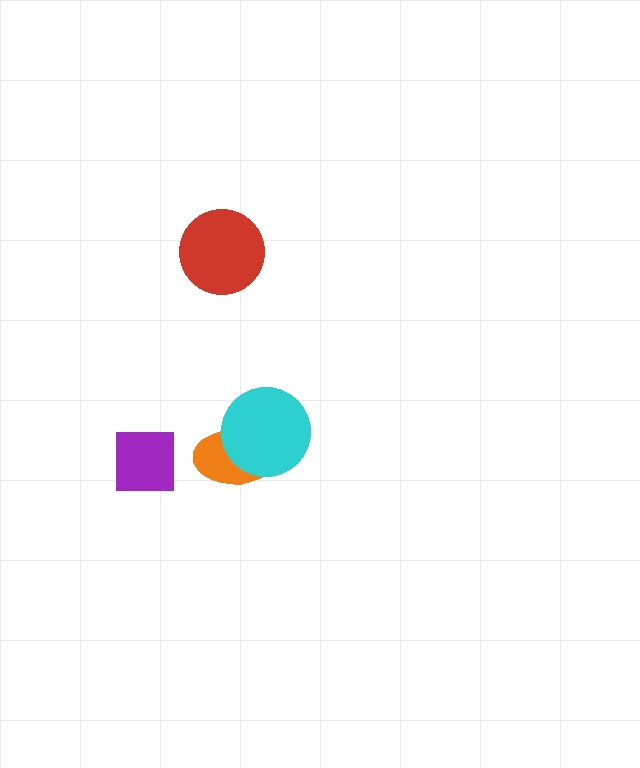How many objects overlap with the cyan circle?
1 object overlaps with the cyan circle.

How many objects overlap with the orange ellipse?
1 object overlaps with the orange ellipse.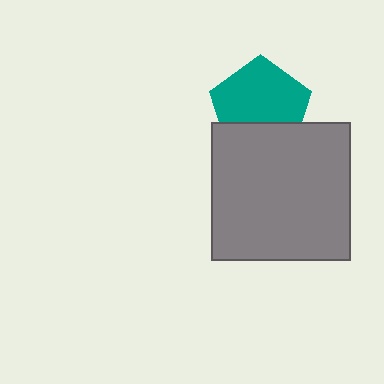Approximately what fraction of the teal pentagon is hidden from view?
Roughly 32% of the teal pentagon is hidden behind the gray square.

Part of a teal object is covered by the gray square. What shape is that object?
It is a pentagon.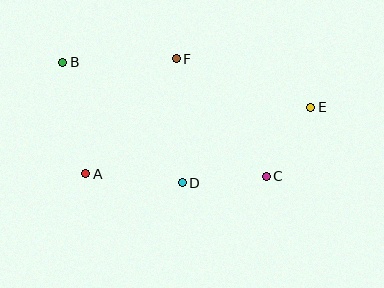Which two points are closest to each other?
Points C and E are closest to each other.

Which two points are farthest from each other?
Points B and E are farthest from each other.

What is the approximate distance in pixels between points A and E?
The distance between A and E is approximately 235 pixels.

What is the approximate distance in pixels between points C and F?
The distance between C and F is approximately 148 pixels.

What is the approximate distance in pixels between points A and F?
The distance between A and F is approximately 146 pixels.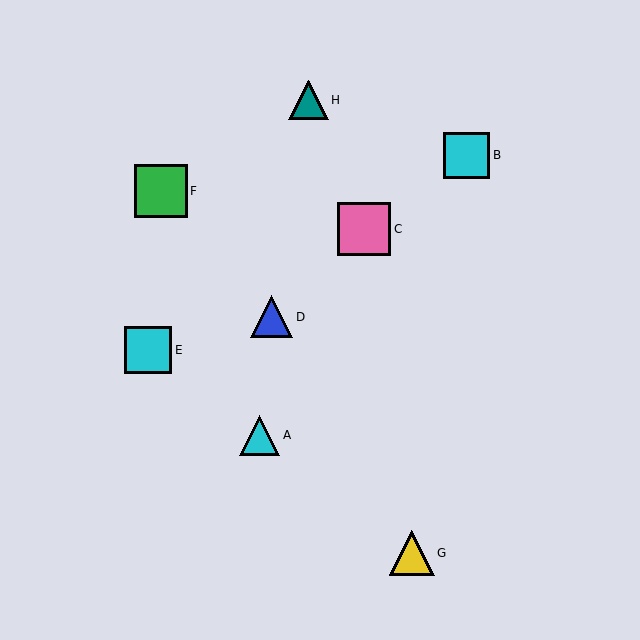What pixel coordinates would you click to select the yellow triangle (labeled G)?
Click at (412, 553) to select the yellow triangle G.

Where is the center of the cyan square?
The center of the cyan square is at (467, 155).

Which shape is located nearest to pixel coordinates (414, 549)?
The yellow triangle (labeled G) at (412, 553) is nearest to that location.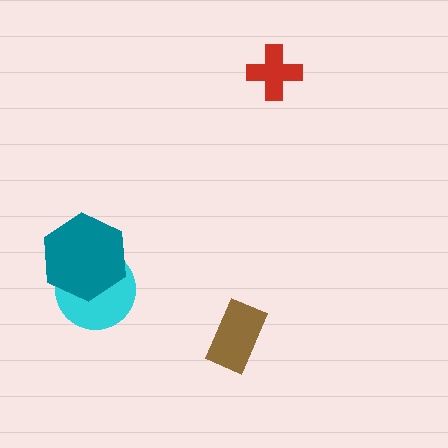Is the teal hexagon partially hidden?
No, no other shape covers it.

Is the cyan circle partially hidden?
Yes, it is partially covered by another shape.